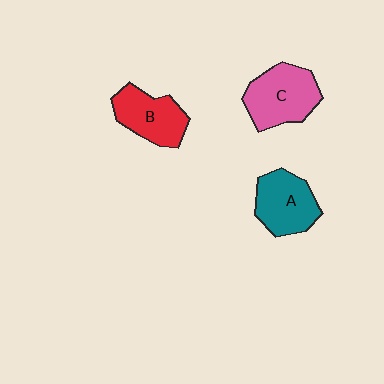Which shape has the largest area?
Shape C (pink).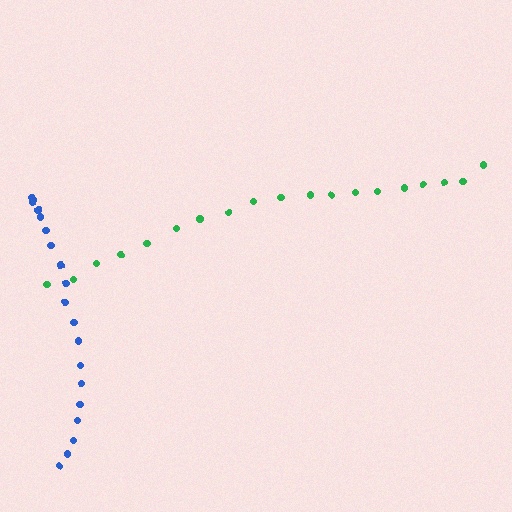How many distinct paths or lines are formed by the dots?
There are 2 distinct paths.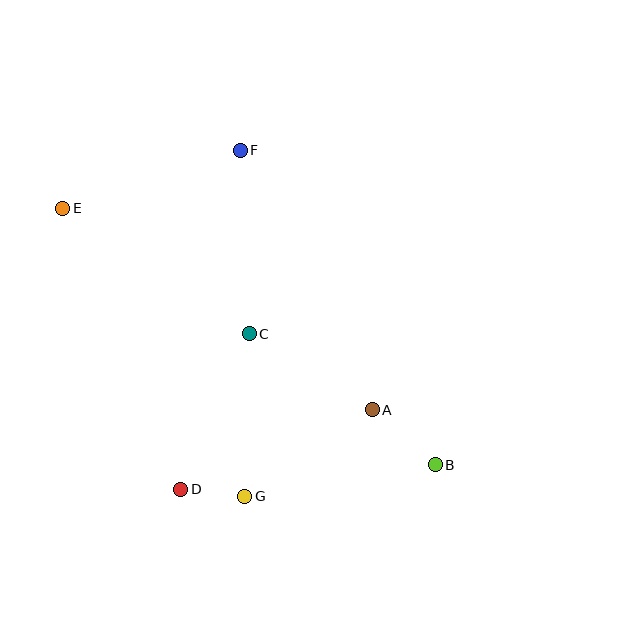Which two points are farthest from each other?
Points B and E are farthest from each other.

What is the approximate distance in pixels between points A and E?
The distance between A and E is approximately 370 pixels.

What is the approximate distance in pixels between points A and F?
The distance between A and F is approximately 291 pixels.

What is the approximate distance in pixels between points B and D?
The distance between B and D is approximately 256 pixels.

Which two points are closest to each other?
Points D and G are closest to each other.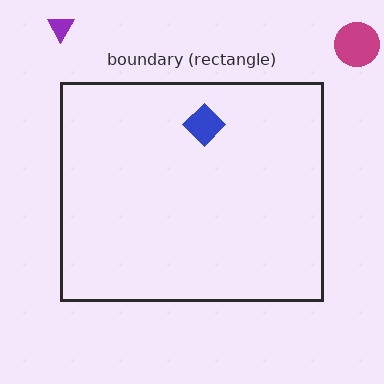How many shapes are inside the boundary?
1 inside, 2 outside.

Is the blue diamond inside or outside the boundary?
Inside.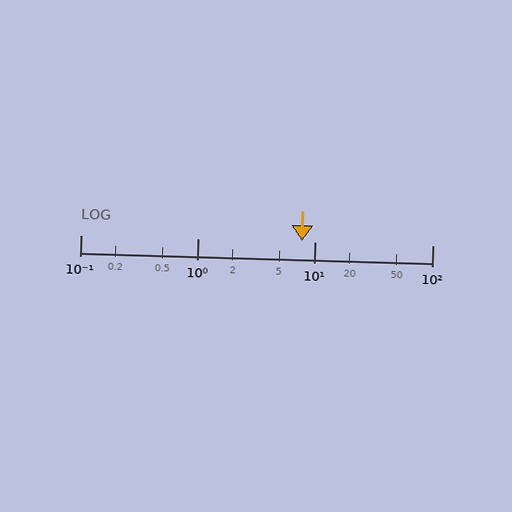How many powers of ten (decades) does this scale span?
The scale spans 3 decades, from 0.1 to 100.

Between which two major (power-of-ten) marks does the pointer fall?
The pointer is between 1 and 10.